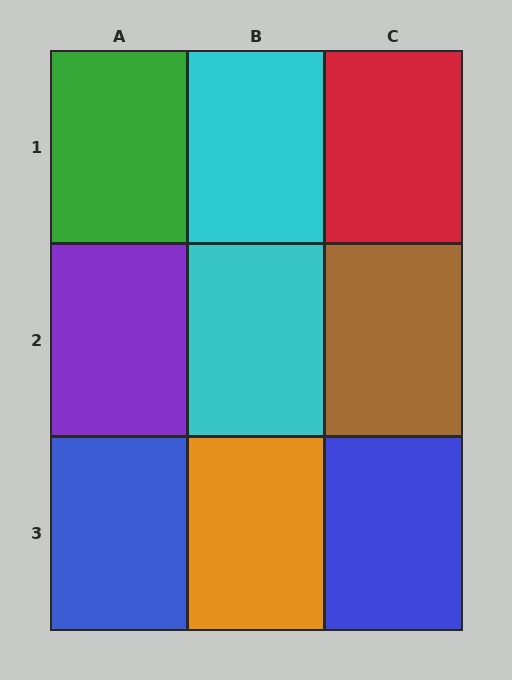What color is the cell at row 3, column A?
Blue.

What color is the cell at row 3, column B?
Orange.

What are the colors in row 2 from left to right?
Purple, cyan, brown.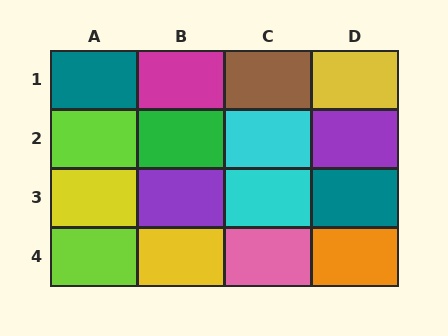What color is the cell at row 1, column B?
Magenta.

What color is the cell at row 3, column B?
Purple.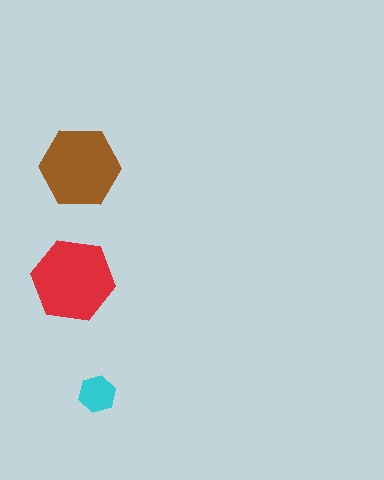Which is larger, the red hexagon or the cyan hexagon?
The red one.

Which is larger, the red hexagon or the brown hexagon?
The red one.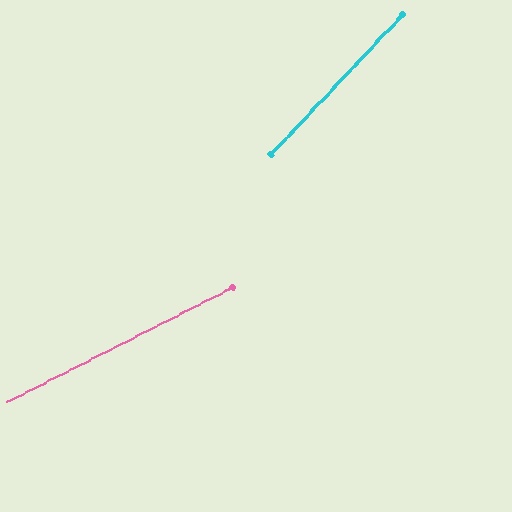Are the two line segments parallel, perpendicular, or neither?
Neither parallel nor perpendicular — they differ by about 20°.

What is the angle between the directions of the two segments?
Approximately 20 degrees.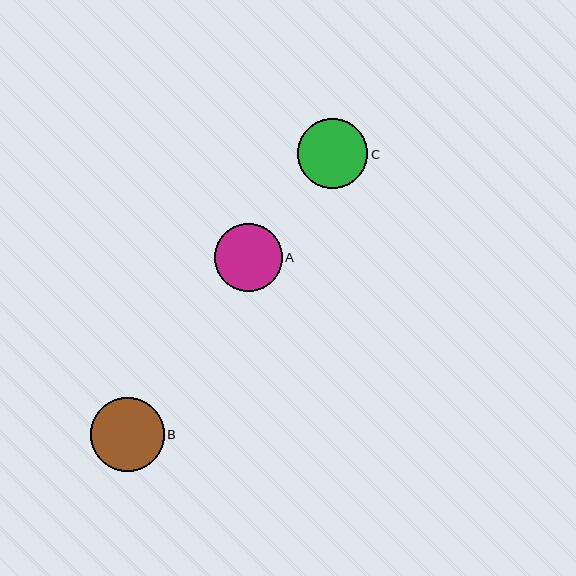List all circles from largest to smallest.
From largest to smallest: B, C, A.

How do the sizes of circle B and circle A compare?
Circle B and circle A are approximately the same size.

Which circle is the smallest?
Circle A is the smallest with a size of approximately 68 pixels.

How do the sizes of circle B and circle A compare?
Circle B and circle A are approximately the same size.